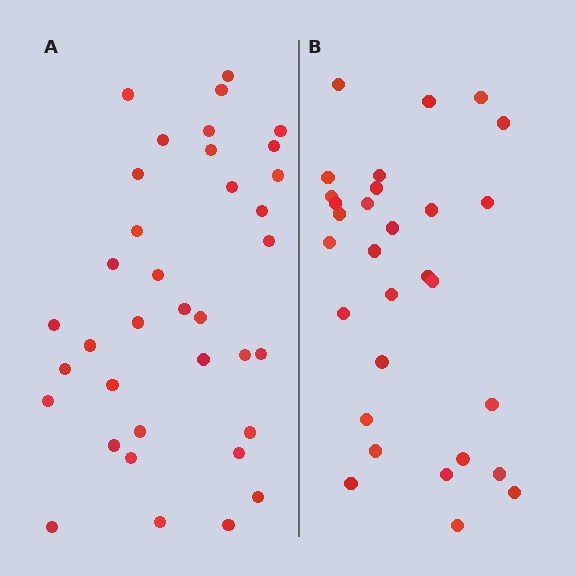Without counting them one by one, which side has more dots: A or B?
Region A (the left region) has more dots.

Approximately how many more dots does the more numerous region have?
Region A has about 6 more dots than region B.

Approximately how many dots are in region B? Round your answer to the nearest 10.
About 30 dots.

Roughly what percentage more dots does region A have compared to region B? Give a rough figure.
About 20% more.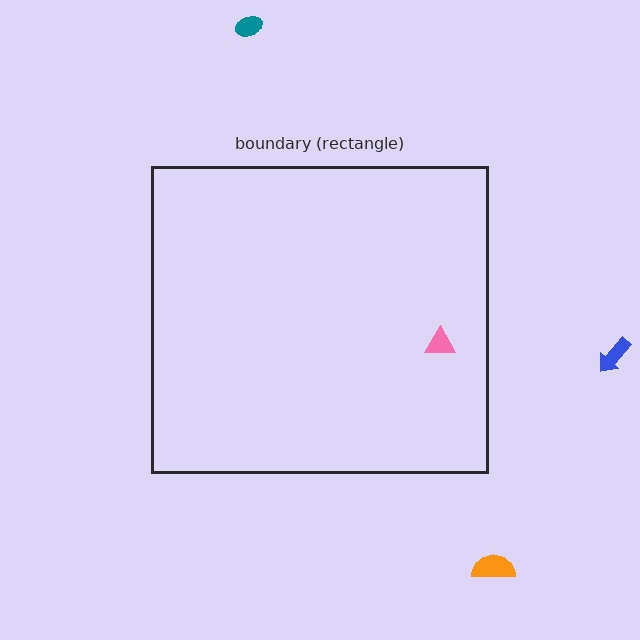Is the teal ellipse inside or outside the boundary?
Outside.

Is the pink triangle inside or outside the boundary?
Inside.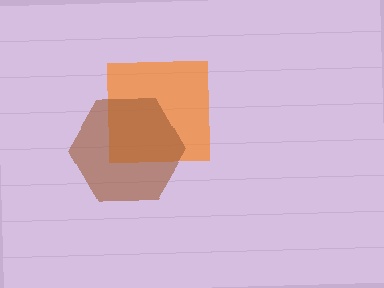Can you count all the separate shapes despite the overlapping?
Yes, there are 2 separate shapes.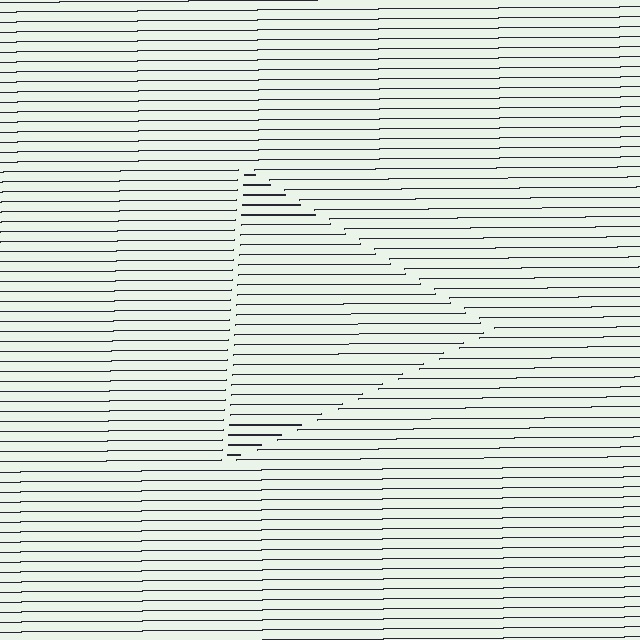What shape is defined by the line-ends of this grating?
An illusory triangle. The interior of the shape contains the same grating, shifted by half a period — the contour is defined by the phase discontinuity where line-ends from the inner and outer gratings abut.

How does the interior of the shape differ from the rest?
The interior of the shape contains the same grating, shifted by half a period — the contour is defined by the phase discontinuity where line-ends from the inner and outer gratings abut.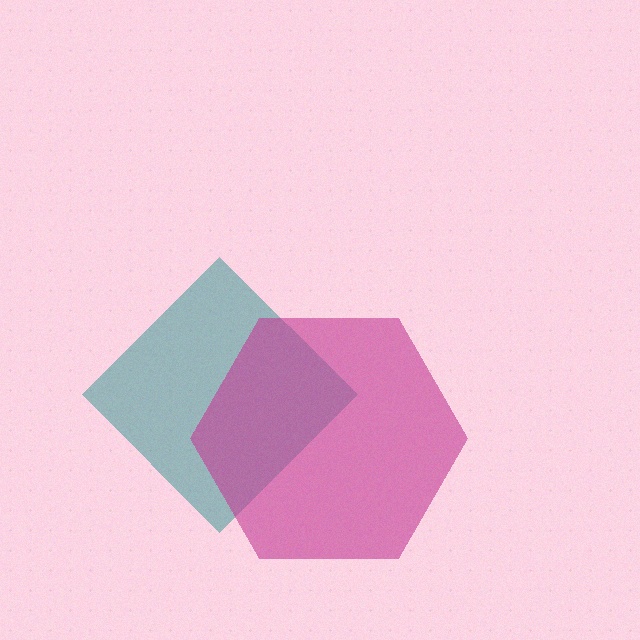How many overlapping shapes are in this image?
There are 2 overlapping shapes in the image.